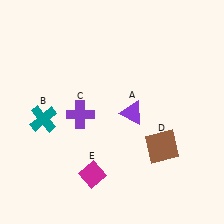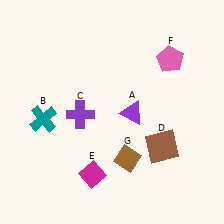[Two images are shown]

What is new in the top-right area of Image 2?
A pink pentagon (F) was added in the top-right area of Image 2.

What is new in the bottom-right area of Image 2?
A brown diamond (G) was added in the bottom-right area of Image 2.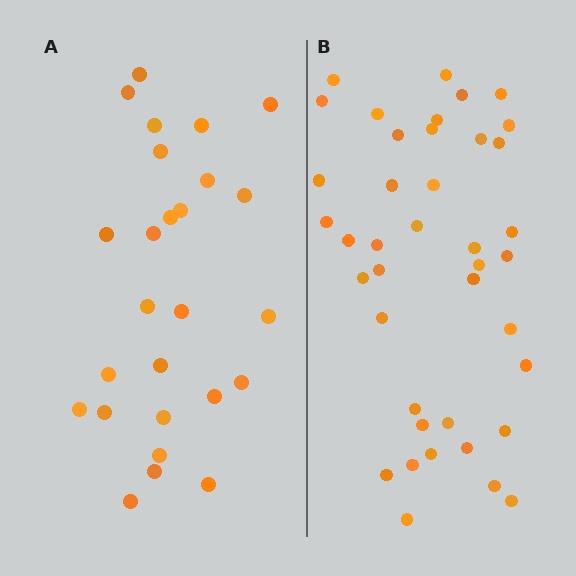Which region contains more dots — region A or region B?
Region B (the right region) has more dots.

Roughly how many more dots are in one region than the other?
Region B has approximately 15 more dots than region A.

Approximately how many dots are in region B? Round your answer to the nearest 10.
About 40 dots.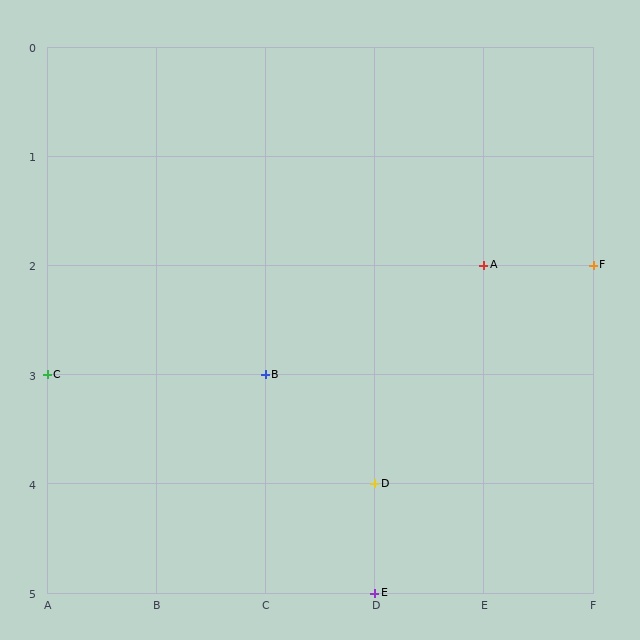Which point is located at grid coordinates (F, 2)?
Point F is at (F, 2).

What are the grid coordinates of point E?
Point E is at grid coordinates (D, 5).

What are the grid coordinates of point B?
Point B is at grid coordinates (C, 3).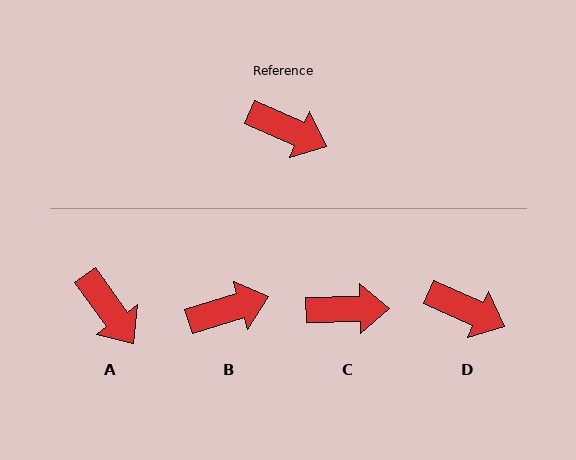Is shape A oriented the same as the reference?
No, it is off by about 30 degrees.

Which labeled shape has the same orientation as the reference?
D.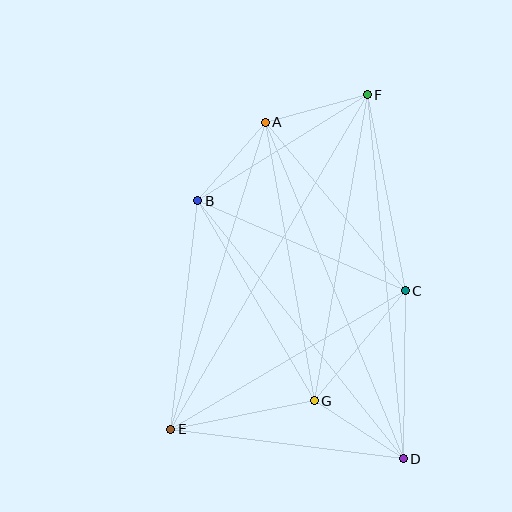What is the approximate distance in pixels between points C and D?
The distance between C and D is approximately 168 pixels.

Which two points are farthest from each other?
Points E and F are farthest from each other.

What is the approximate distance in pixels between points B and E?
The distance between B and E is approximately 230 pixels.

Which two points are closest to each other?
Points A and B are closest to each other.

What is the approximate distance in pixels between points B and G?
The distance between B and G is approximately 232 pixels.